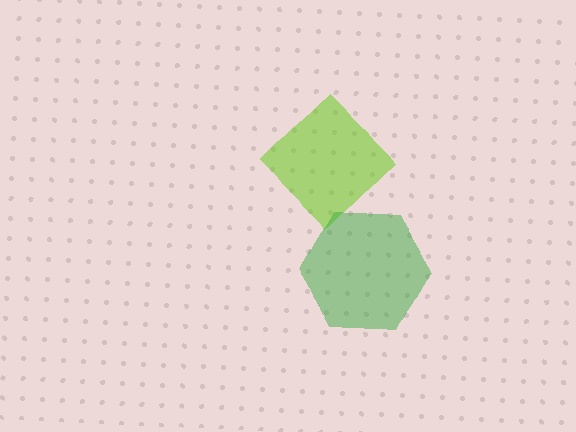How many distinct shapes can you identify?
There are 2 distinct shapes: a lime diamond, a green hexagon.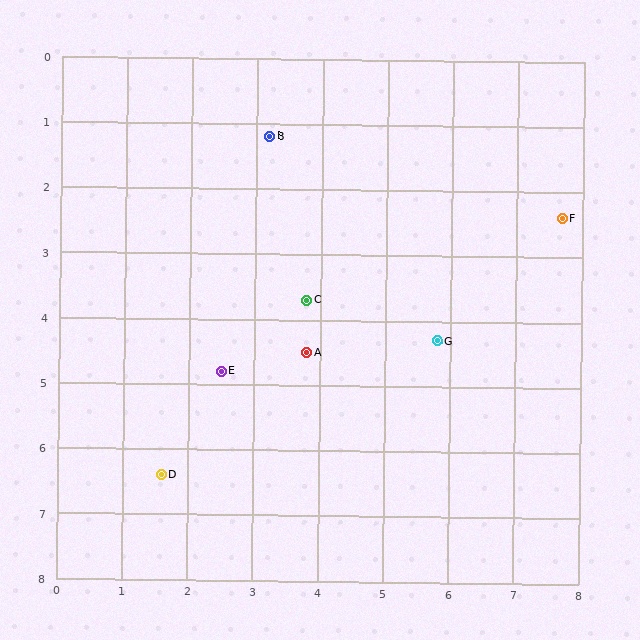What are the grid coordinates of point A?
Point A is at approximately (3.8, 4.5).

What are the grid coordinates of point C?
Point C is at approximately (3.8, 3.7).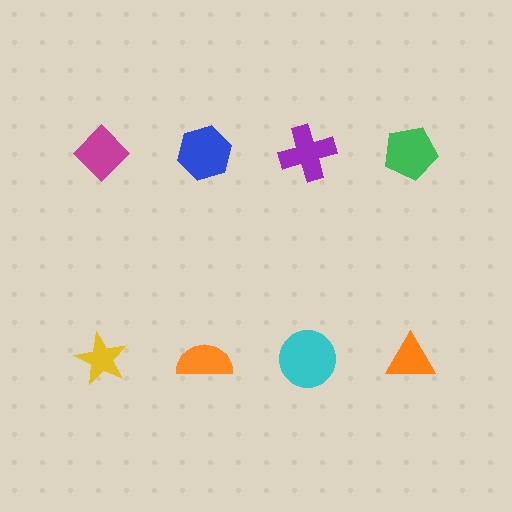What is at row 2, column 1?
A yellow star.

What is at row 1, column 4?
A green pentagon.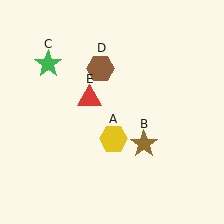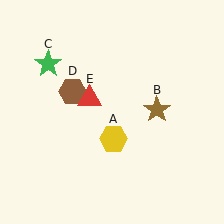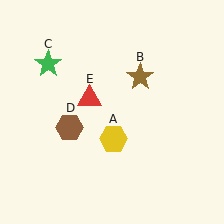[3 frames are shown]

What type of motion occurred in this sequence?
The brown star (object B), brown hexagon (object D) rotated counterclockwise around the center of the scene.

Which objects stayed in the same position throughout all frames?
Yellow hexagon (object A) and green star (object C) and red triangle (object E) remained stationary.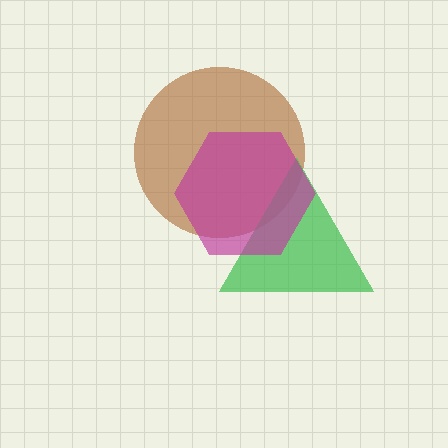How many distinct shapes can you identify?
There are 3 distinct shapes: a brown circle, a green triangle, a magenta hexagon.